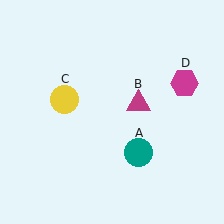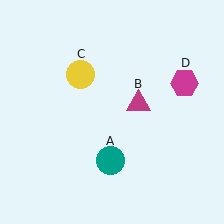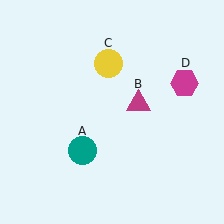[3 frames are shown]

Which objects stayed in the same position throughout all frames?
Magenta triangle (object B) and magenta hexagon (object D) remained stationary.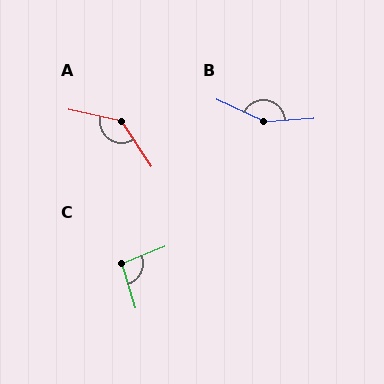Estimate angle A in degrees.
Approximately 136 degrees.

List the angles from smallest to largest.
C (96°), A (136°), B (151°).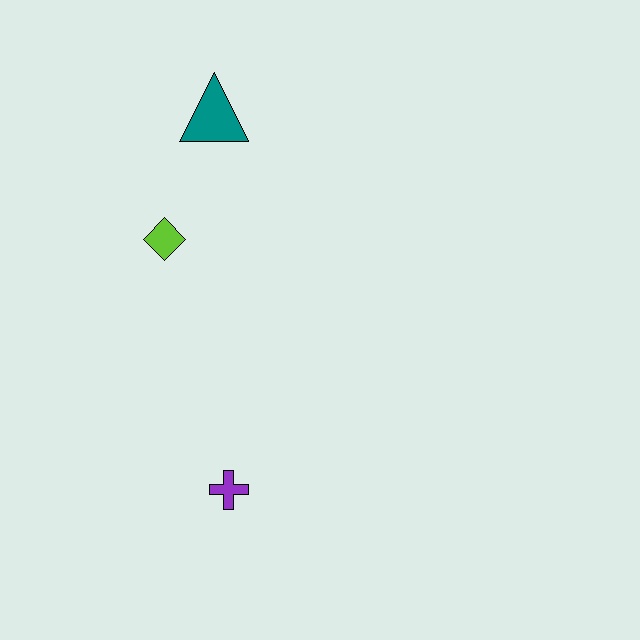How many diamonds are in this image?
There is 1 diamond.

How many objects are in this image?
There are 3 objects.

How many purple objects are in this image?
There is 1 purple object.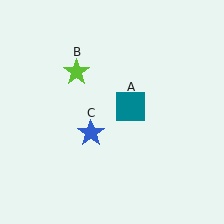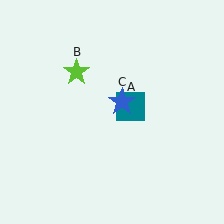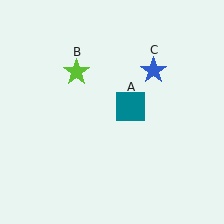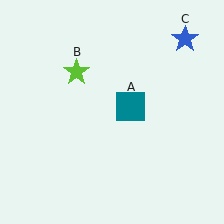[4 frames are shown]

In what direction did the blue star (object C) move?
The blue star (object C) moved up and to the right.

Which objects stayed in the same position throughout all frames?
Teal square (object A) and lime star (object B) remained stationary.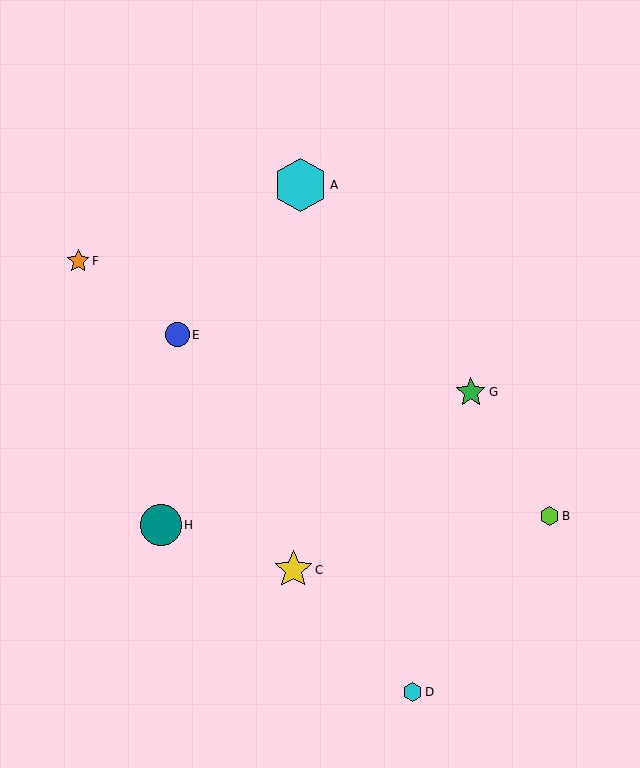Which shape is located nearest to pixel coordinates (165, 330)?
The blue circle (labeled E) at (177, 335) is nearest to that location.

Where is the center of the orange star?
The center of the orange star is at (78, 261).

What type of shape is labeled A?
Shape A is a cyan hexagon.